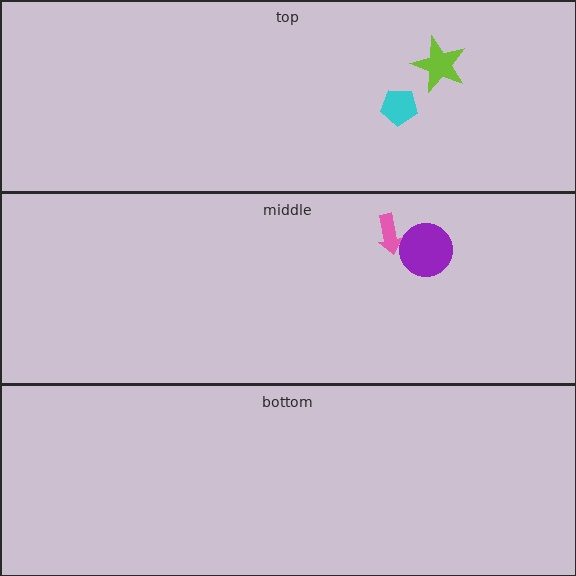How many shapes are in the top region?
2.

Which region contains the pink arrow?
The middle region.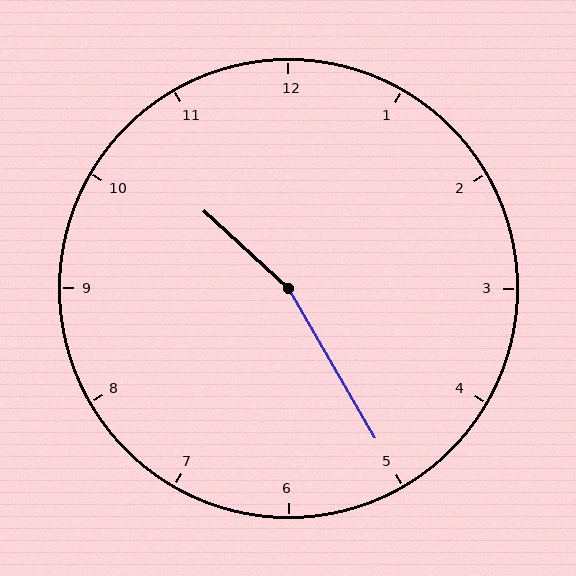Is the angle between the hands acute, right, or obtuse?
It is obtuse.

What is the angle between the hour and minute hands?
Approximately 162 degrees.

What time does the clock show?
10:25.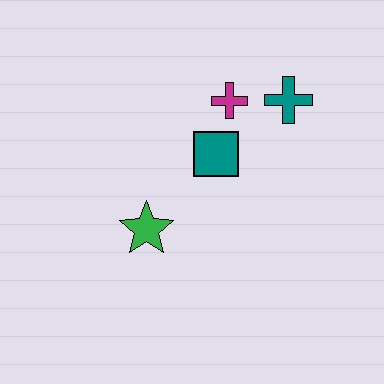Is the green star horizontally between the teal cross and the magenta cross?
No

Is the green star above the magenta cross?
No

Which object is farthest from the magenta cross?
The green star is farthest from the magenta cross.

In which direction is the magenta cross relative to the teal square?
The magenta cross is above the teal square.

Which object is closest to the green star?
The teal square is closest to the green star.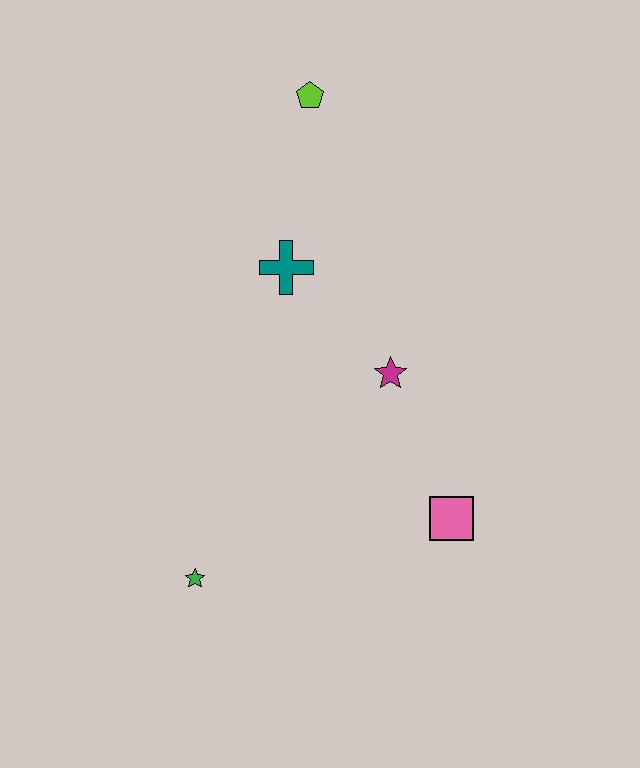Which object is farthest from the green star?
The lime pentagon is farthest from the green star.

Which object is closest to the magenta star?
The teal cross is closest to the magenta star.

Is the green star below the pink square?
Yes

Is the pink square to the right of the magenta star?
Yes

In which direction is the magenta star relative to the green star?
The magenta star is above the green star.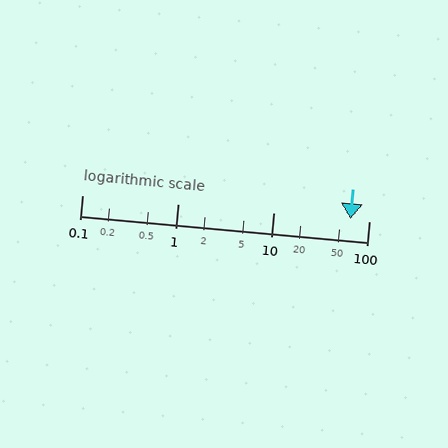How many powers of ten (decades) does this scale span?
The scale spans 3 decades, from 0.1 to 100.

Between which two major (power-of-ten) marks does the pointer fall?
The pointer is between 10 and 100.